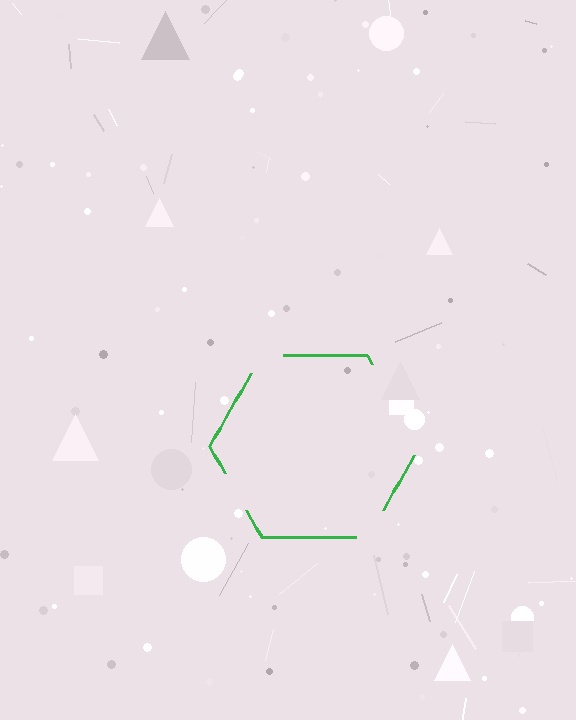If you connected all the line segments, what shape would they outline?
They would outline a hexagon.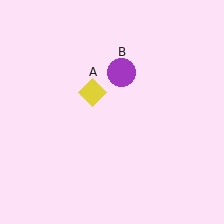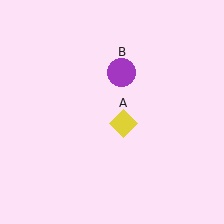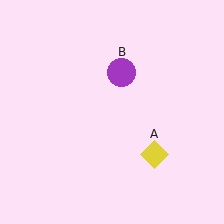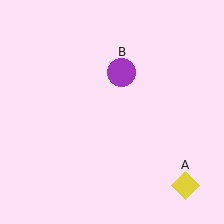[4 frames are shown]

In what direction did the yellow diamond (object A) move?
The yellow diamond (object A) moved down and to the right.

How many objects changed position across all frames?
1 object changed position: yellow diamond (object A).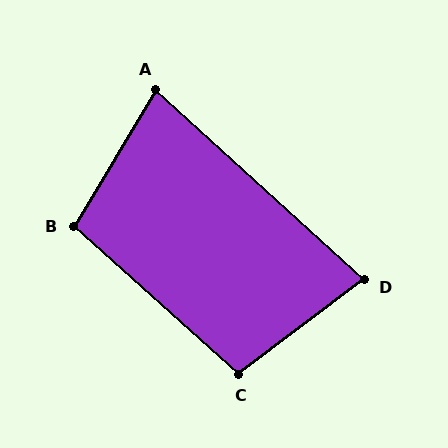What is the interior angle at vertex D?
Approximately 79 degrees (acute).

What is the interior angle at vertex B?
Approximately 101 degrees (obtuse).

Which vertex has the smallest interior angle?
A, at approximately 79 degrees.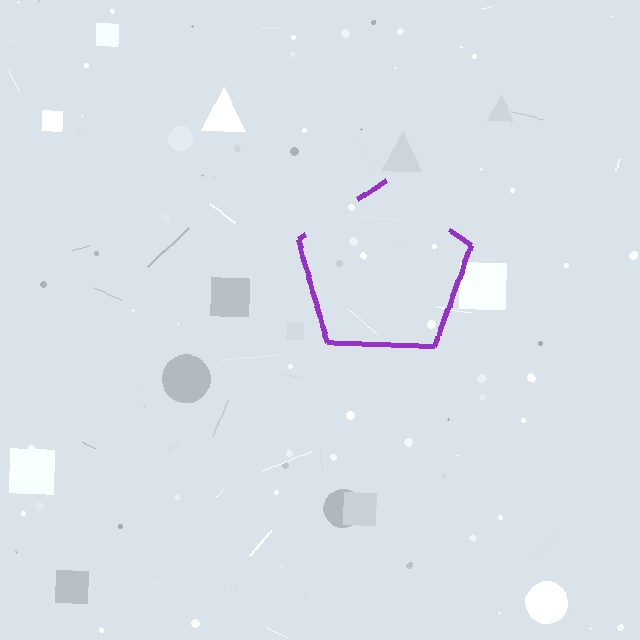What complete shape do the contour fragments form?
The contour fragments form a pentagon.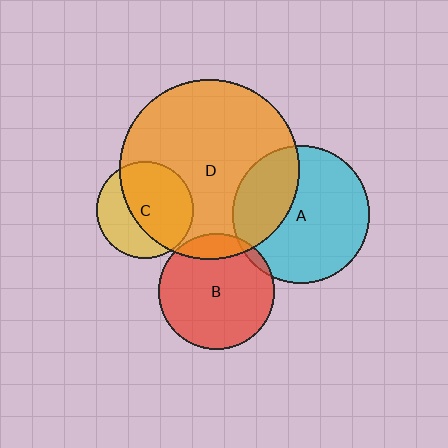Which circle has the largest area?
Circle D (orange).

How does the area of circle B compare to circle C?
Approximately 1.4 times.